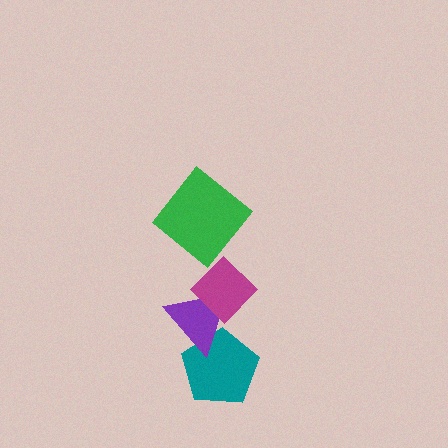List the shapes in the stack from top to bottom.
From top to bottom: the green diamond, the magenta diamond, the purple triangle, the teal pentagon.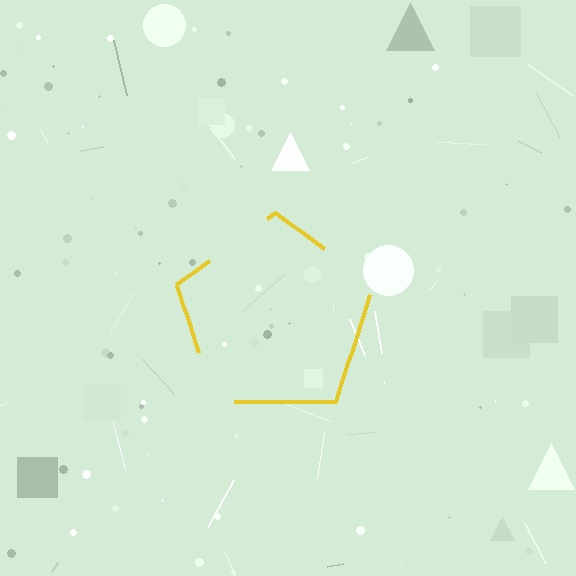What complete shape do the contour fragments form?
The contour fragments form a pentagon.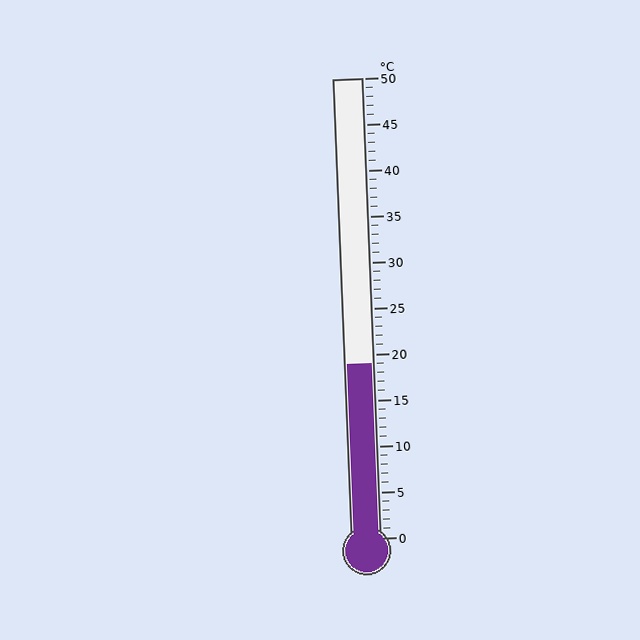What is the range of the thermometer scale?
The thermometer scale ranges from 0°C to 50°C.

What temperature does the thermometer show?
The thermometer shows approximately 19°C.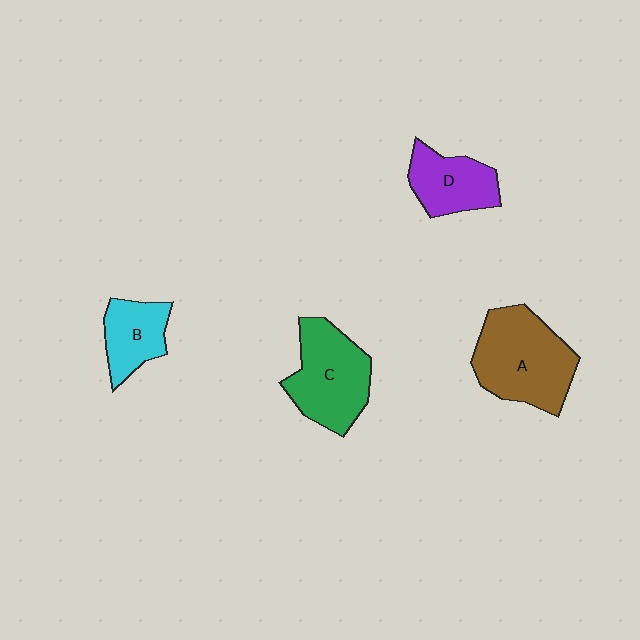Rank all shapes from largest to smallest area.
From largest to smallest: A (brown), C (green), D (purple), B (cyan).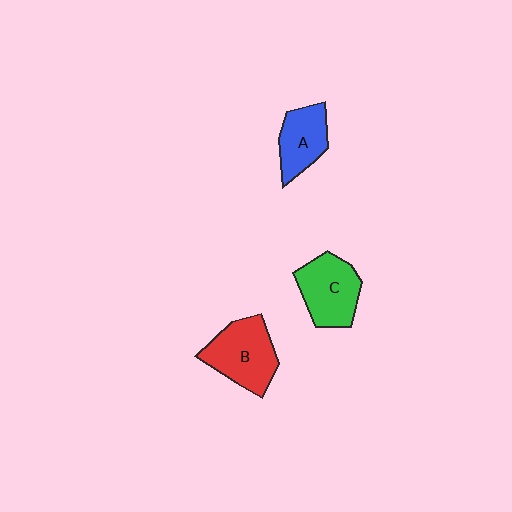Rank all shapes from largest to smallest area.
From largest to smallest: B (red), C (green), A (blue).